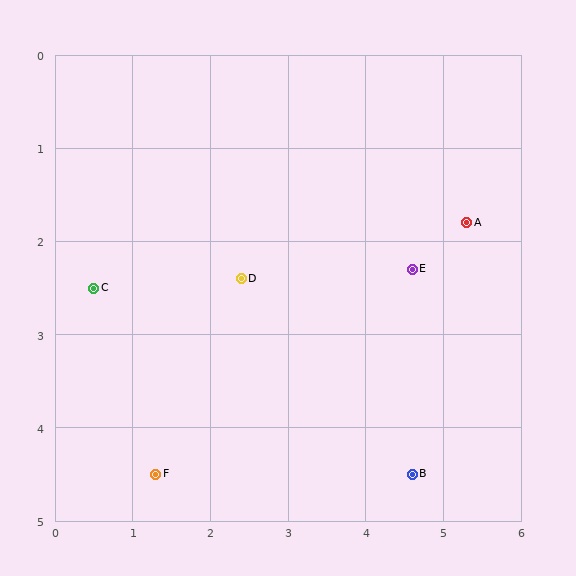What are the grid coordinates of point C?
Point C is at approximately (0.5, 2.5).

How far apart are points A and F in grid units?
Points A and F are about 4.8 grid units apart.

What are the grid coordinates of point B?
Point B is at approximately (4.6, 4.5).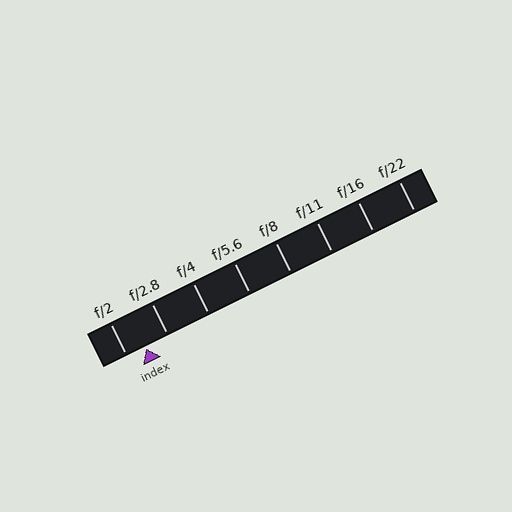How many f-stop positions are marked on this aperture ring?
There are 8 f-stop positions marked.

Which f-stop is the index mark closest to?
The index mark is closest to f/2.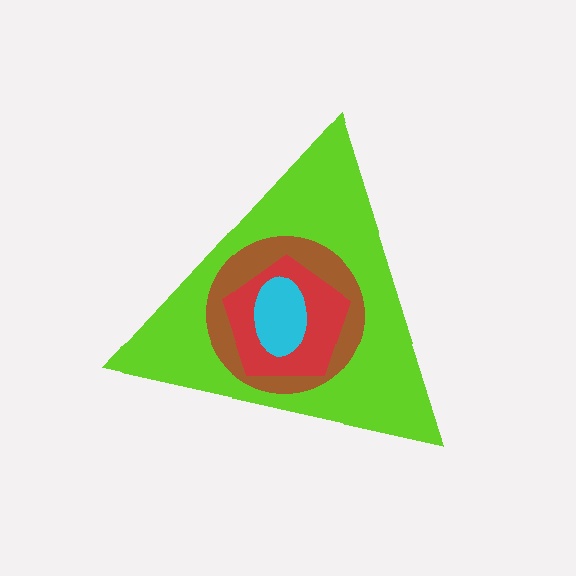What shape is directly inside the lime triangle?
The brown circle.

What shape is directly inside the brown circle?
The red pentagon.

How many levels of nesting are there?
4.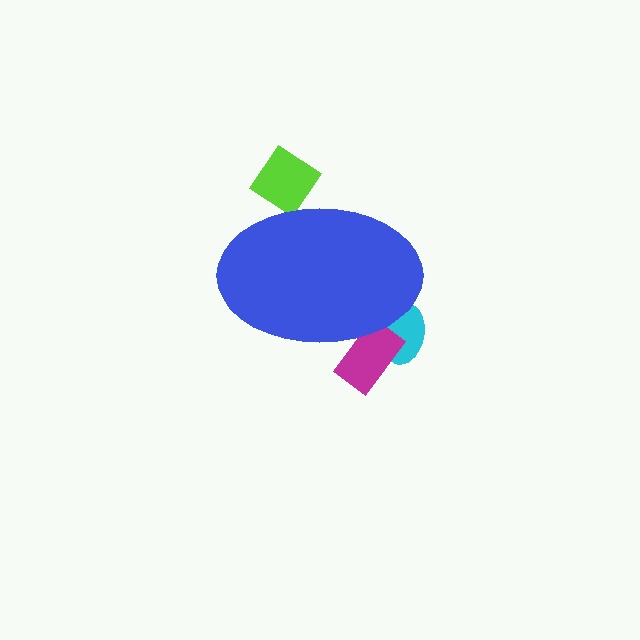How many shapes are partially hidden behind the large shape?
3 shapes are partially hidden.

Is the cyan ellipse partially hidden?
Yes, the cyan ellipse is partially hidden behind the blue ellipse.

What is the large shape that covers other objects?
A blue ellipse.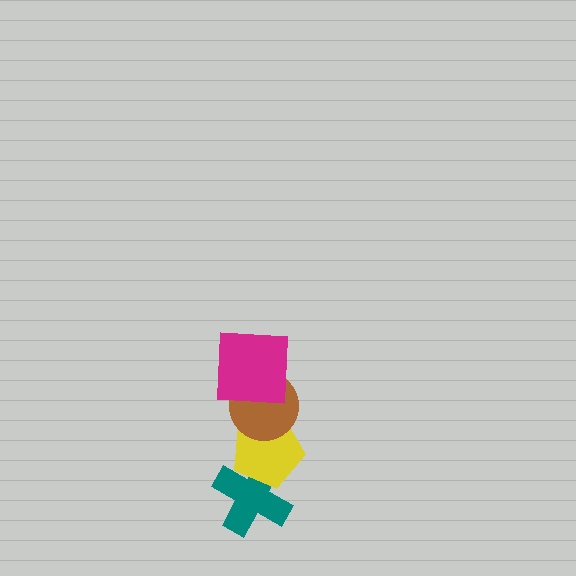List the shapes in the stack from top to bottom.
From top to bottom: the magenta square, the brown circle, the yellow pentagon, the teal cross.